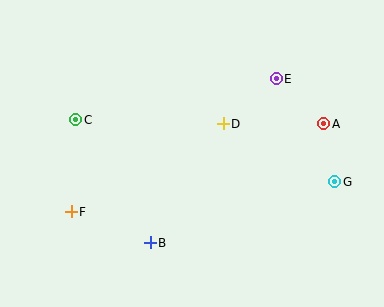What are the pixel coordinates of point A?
Point A is at (324, 124).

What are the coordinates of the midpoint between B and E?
The midpoint between B and E is at (213, 161).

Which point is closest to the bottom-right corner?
Point G is closest to the bottom-right corner.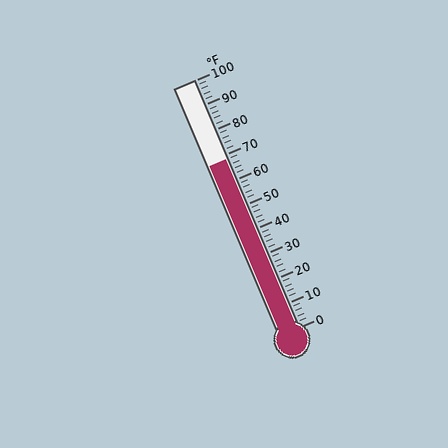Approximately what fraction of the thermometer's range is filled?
The thermometer is filled to approximately 70% of its range.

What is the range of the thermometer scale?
The thermometer scale ranges from 0°F to 100°F.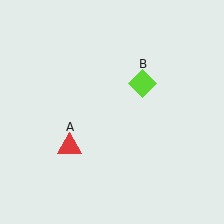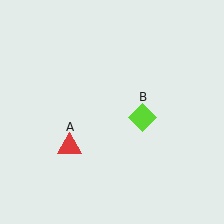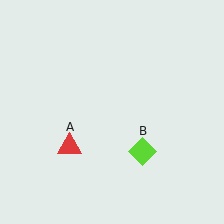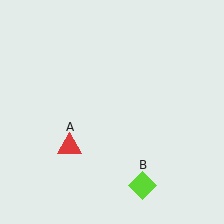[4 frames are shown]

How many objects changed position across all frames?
1 object changed position: lime diamond (object B).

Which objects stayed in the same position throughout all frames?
Red triangle (object A) remained stationary.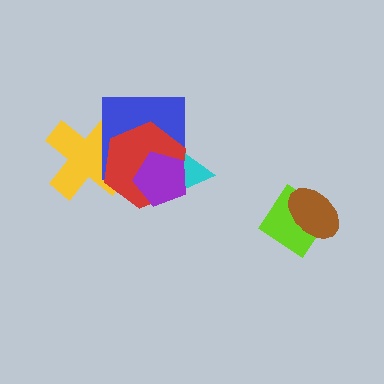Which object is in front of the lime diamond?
The brown ellipse is in front of the lime diamond.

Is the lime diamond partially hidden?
Yes, it is partially covered by another shape.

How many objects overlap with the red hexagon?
4 objects overlap with the red hexagon.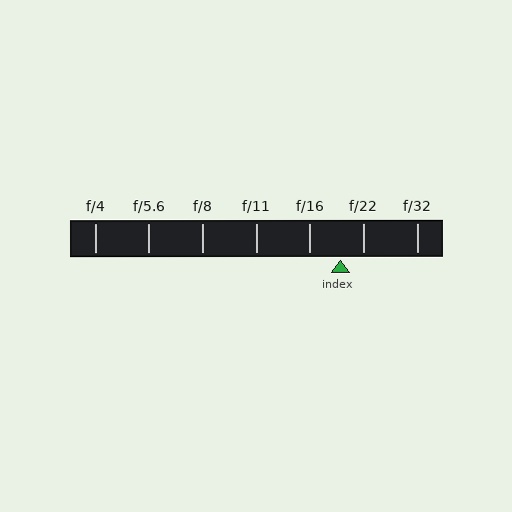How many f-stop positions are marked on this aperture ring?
There are 7 f-stop positions marked.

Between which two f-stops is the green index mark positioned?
The index mark is between f/16 and f/22.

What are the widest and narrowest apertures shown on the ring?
The widest aperture shown is f/4 and the narrowest is f/32.